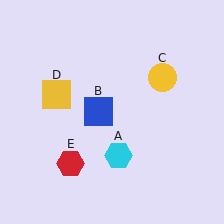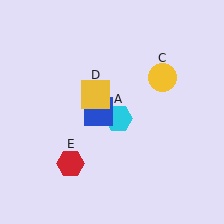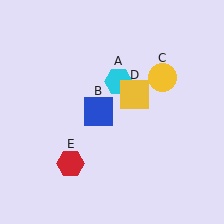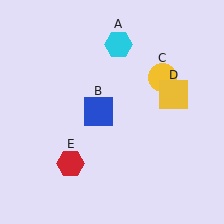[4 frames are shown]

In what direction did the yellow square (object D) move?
The yellow square (object D) moved right.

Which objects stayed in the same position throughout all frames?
Blue square (object B) and yellow circle (object C) and red hexagon (object E) remained stationary.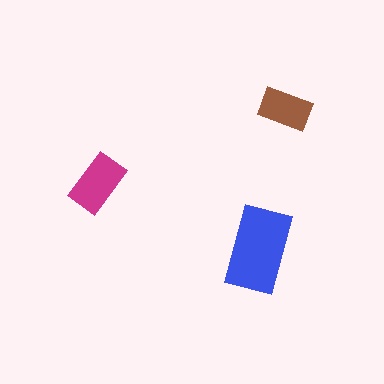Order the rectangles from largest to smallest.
the blue one, the magenta one, the brown one.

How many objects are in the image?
There are 3 objects in the image.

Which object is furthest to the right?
The brown rectangle is rightmost.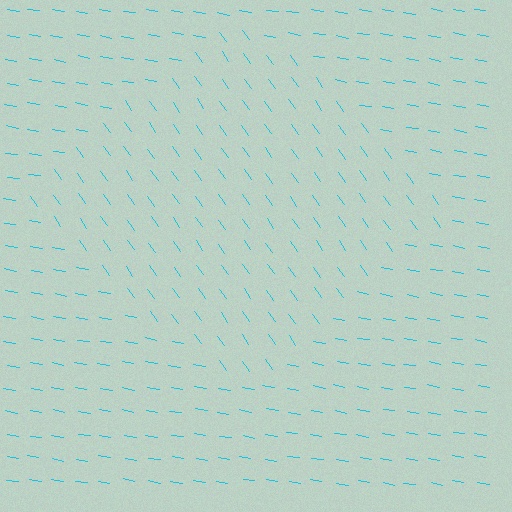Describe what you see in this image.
The image is filled with small cyan line segments. A diamond region in the image has lines oriented differently from the surrounding lines, creating a visible texture boundary.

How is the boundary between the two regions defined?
The boundary is defined purely by a change in line orientation (approximately 45 degrees difference). All lines are the same color and thickness.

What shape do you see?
I see a diamond.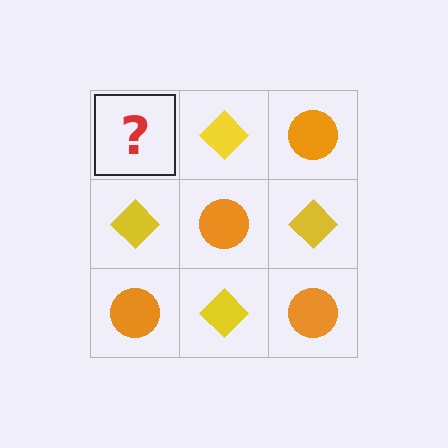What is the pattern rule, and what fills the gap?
The rule is that it alternates orange circle and yellow diamond in a checkerboard pattern. The gap should be filled with an orange circle.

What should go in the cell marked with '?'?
The missing cell should contain an orange circle.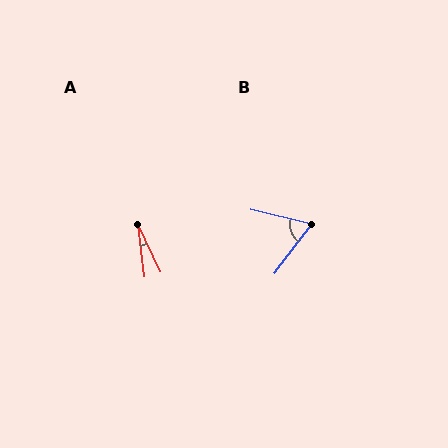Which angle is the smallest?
A, at approximately 18 degrees.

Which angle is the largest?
B, at approximately 66 degrees.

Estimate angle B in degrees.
Approximately 66 degrees.